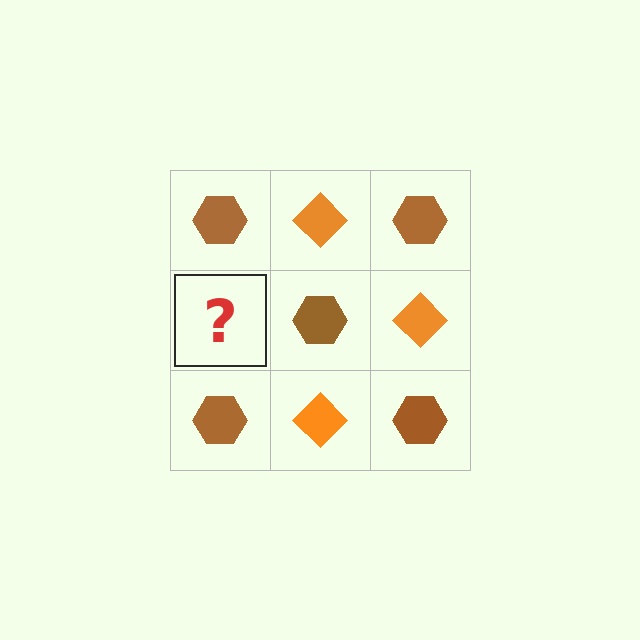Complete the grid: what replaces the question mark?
The question mark should be replaced with an orange diamond.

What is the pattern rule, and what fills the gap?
The rule is that it alternates brown hexagon and orange diamond in a checkerboard pattern. The gap should be filled with an orange diamond.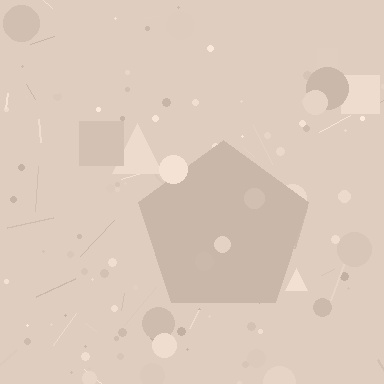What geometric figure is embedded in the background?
A pentagon is embedded in the background.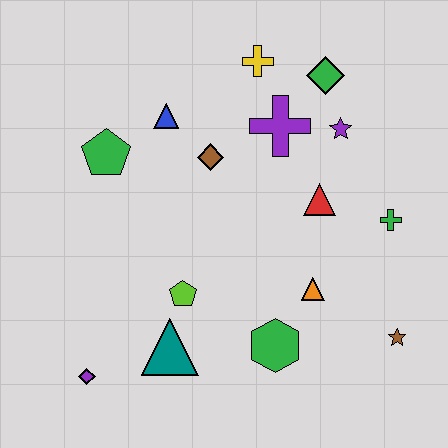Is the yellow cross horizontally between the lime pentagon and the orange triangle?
Yes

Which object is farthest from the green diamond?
The purple diamond is farthest from the green diamond.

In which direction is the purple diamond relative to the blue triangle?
The purple diamond is below the blue triangle.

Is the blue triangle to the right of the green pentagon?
Yes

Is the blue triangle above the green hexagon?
Yes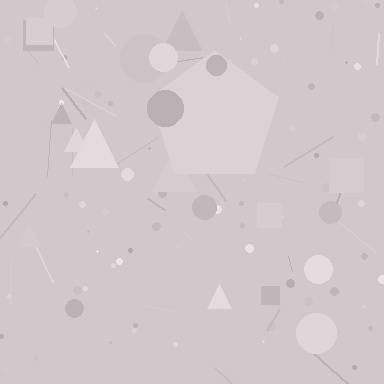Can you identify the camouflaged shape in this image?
The camouflaged shape is a pentagon.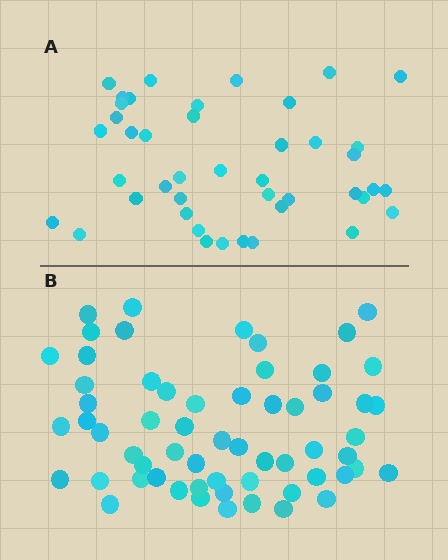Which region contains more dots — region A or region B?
Region B (the bottom region) has more dots.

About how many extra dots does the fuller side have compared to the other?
Region B has approximately 15 more dots than region A.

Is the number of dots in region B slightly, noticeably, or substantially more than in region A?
Region B has noticeably more, but not dramatically so. The ratio is roughly 1.4 to 1.